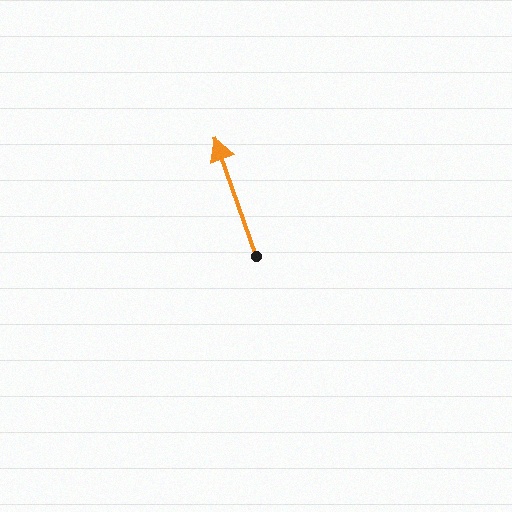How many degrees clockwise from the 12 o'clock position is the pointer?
Approximately 341 degrees.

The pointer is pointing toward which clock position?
Roughly 11 o'clock.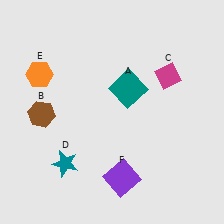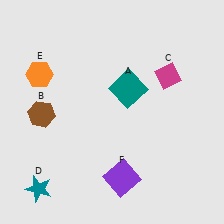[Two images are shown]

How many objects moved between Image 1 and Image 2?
1 object moved between the two images.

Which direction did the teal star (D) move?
The teal star (D) moved left.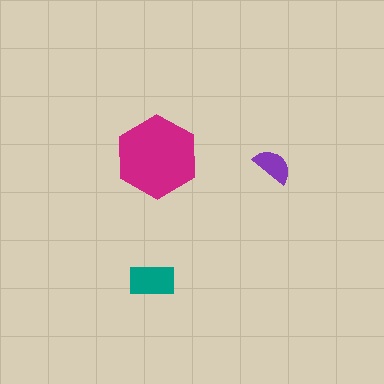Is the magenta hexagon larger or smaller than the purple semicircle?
Larger.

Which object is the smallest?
The purple semicircle.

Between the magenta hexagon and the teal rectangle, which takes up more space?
The magenta hexagon.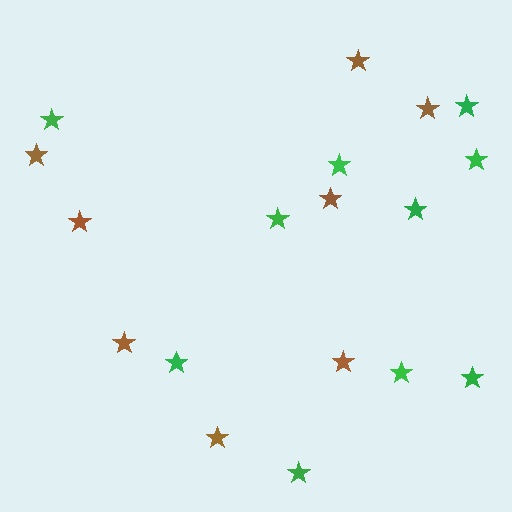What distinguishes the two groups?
There are 2 groups: one group of green stars (10) and one group of brown stars (8).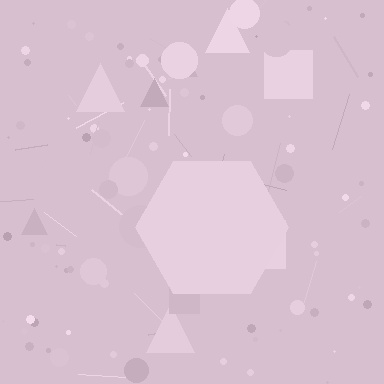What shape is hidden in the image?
A hexagon is hidden in the image.